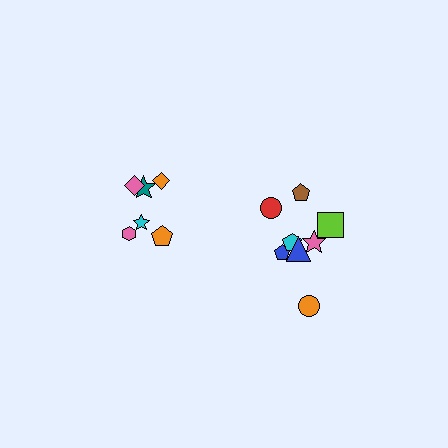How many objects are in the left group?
There are 6 objects.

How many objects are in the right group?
There are 8 objects.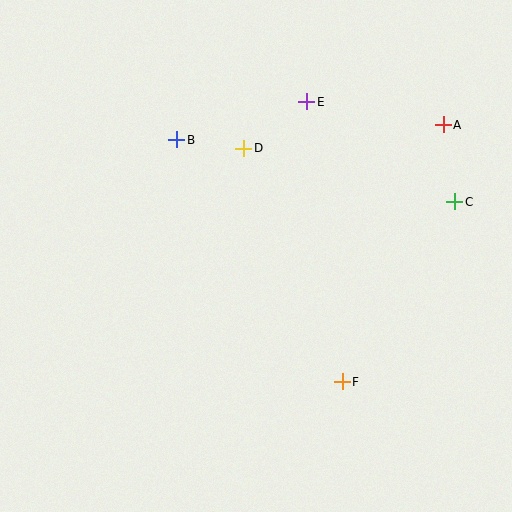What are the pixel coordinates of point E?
Point E is at (307, 102).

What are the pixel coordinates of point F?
Point F is at (342, 382).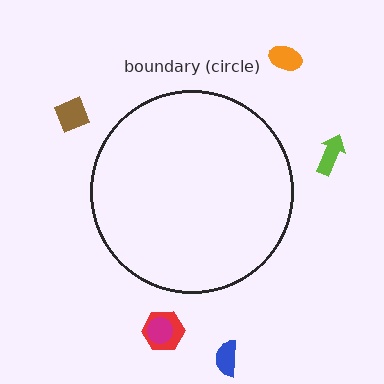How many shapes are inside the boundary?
0 inside, 6 outside.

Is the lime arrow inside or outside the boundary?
Outside.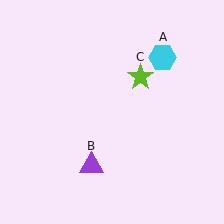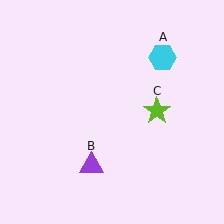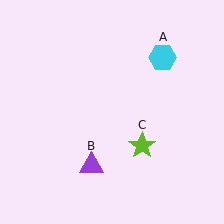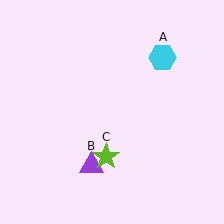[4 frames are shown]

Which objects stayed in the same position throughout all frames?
Cyan hexagon (object A) and purple triangle (object B) remained stationary.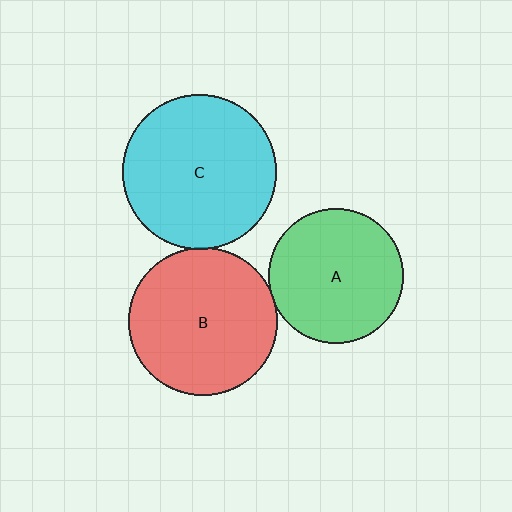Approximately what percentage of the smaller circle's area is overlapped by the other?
Approximately 5%.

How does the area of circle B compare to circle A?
Approximately 1.2 times.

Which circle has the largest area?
Circle C (cyan).